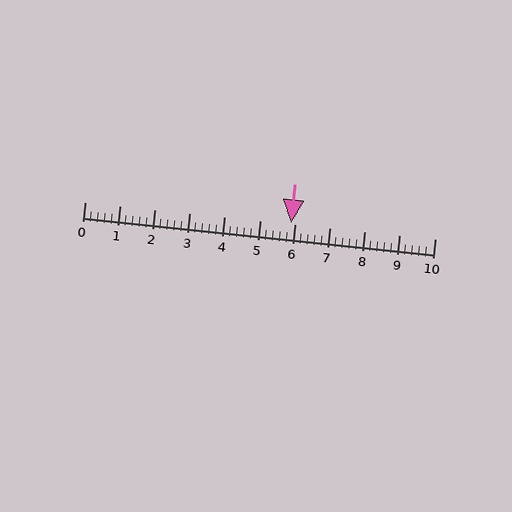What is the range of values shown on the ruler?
The ruler shows values from 0 to 10.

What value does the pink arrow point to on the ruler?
The pink arrow points to approximately 5.9.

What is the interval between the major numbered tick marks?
The major tick marks are spaced 1 units apart.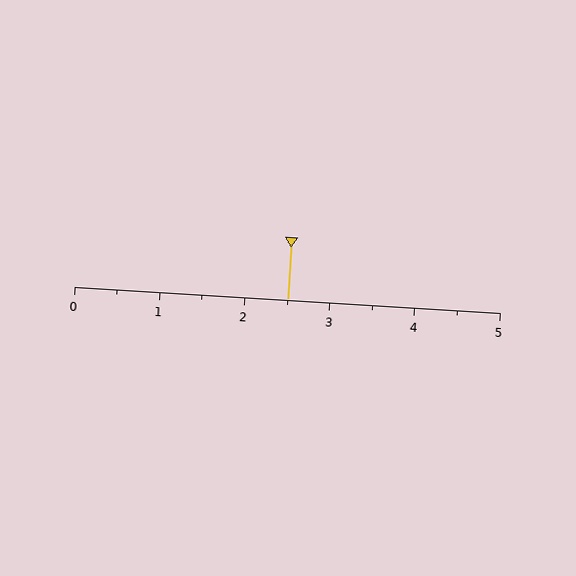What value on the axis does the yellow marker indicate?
The marker indicates approximately 2.5.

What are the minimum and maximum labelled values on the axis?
The axis runs from 0 to 5.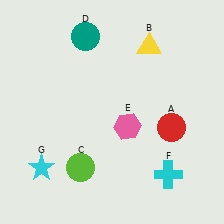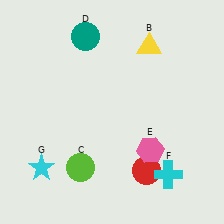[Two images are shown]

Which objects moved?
The objects that moved are: the red circle (A), the pink hexagon (E).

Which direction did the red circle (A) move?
The red circle (A) moved down.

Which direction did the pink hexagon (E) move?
The pink hexagon (E) moved down.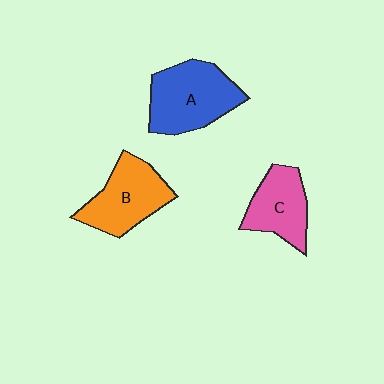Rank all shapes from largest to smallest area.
From largest to smallest: A (blue), B (orange), C (pink).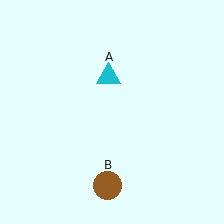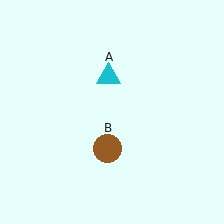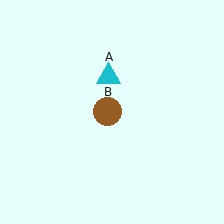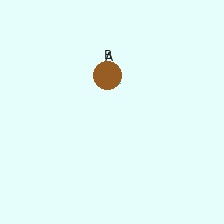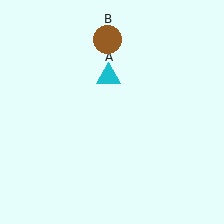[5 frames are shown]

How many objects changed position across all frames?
1 object changed position: brown circle (object B).